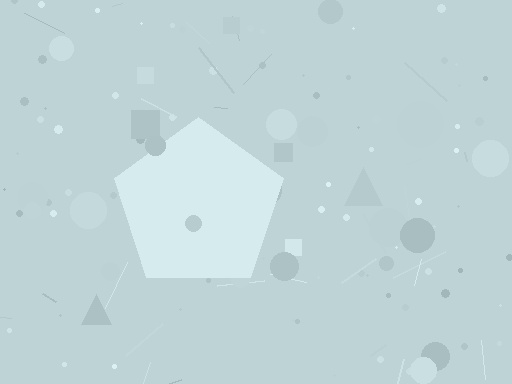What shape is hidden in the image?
A pentagon is hidden in the image.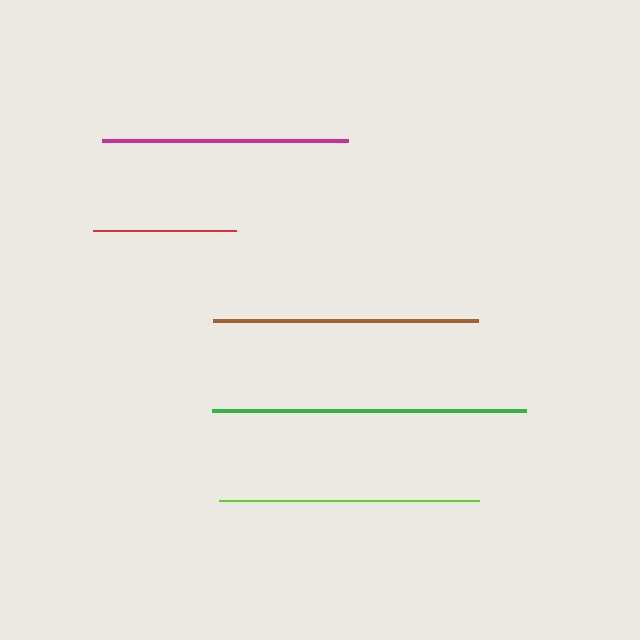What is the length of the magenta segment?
The magenta segment is approximately 245 pixels long.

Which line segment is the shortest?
The red line is the shortest at approximately 142 pixels.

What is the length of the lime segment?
The lime segment is approximately 260 pixels long.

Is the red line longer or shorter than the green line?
The green line is longer than the red line.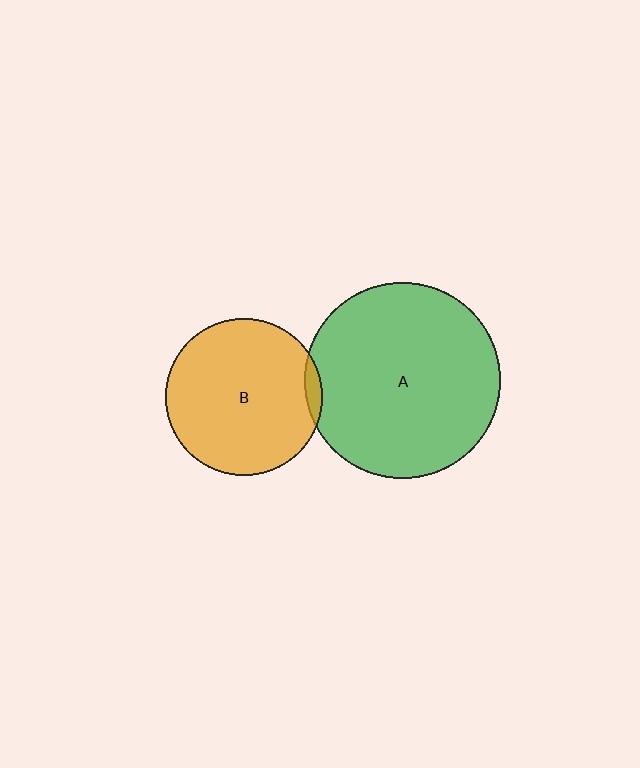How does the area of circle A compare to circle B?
Approximately 1.6 times.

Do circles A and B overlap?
Yes.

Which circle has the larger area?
Circle A (green).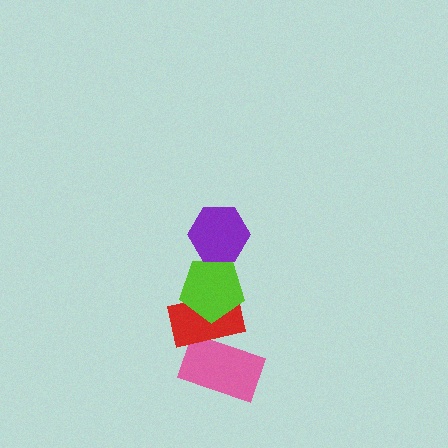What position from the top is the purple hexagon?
The purple hexagon is 1st from the top.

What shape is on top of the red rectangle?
The lime pentagon is on top of the red rectangle.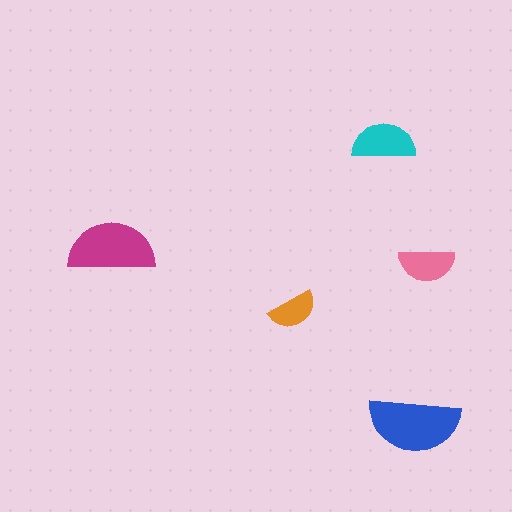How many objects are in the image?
There are 5 objects in the image.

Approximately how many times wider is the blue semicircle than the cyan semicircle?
About 1.5 times wider.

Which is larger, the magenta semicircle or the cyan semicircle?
The magenta one.